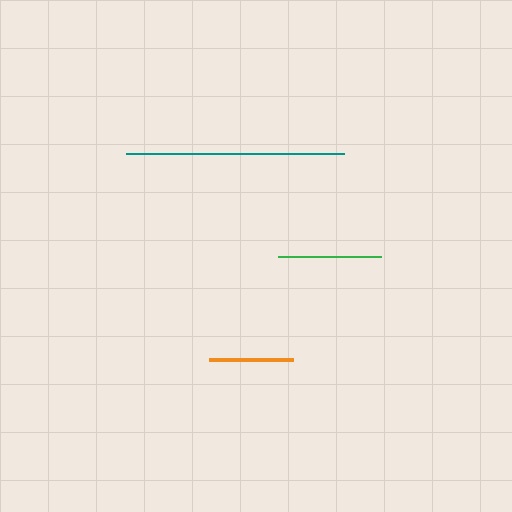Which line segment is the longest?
The teal line is the longest at approximately 219 pixels.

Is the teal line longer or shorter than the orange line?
The teal line is longer than the orange line.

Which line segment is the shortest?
The orange line is the shortest at approximately 83 pixels.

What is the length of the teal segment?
The teal segment is approximately 219 pixels long.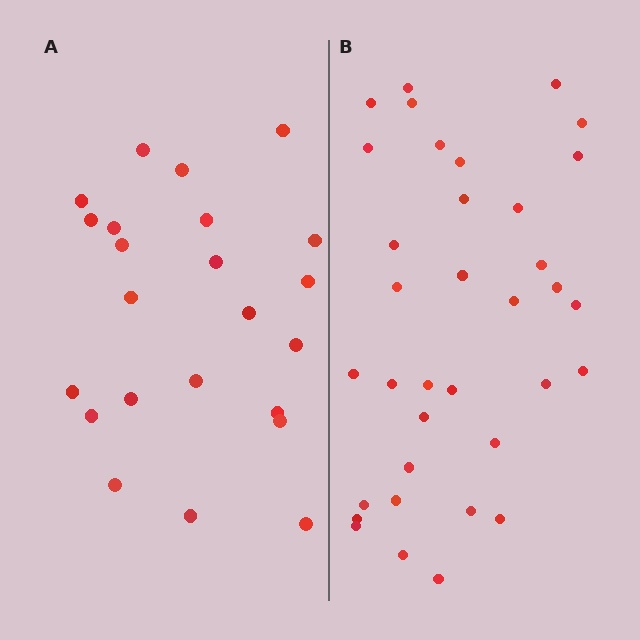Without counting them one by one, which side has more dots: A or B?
Region B (the right region) has more dots.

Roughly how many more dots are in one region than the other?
Region B has roughly 12 or so more dots than region A.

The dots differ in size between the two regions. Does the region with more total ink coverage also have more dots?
No. Region A has more total ink coverage because its dots are larger, but region B actually contains more individual dots. Total area can be misleading — the number of items is what matters here.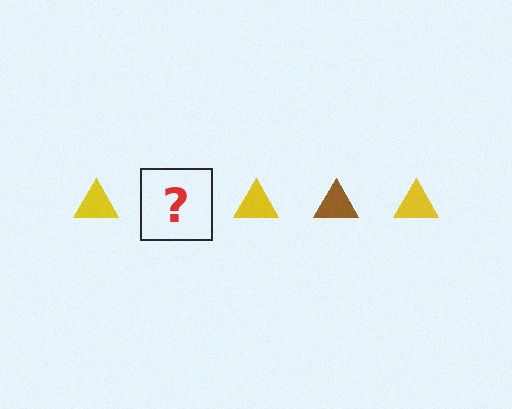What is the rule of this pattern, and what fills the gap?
The rule is that the pattern cycles through yellow, brown triangles. The gap should be filled with a brown triangle.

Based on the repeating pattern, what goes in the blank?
The blank should be a brown triangle.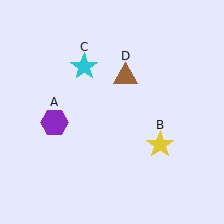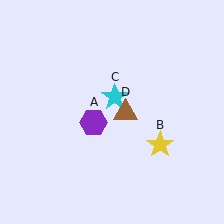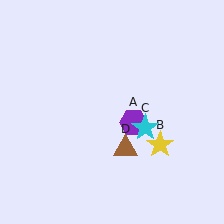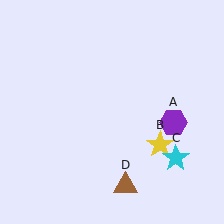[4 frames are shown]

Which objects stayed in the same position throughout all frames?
Yellow star (object B) remained stationary.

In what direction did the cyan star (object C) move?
The cyan star (object C) moved down and to the right.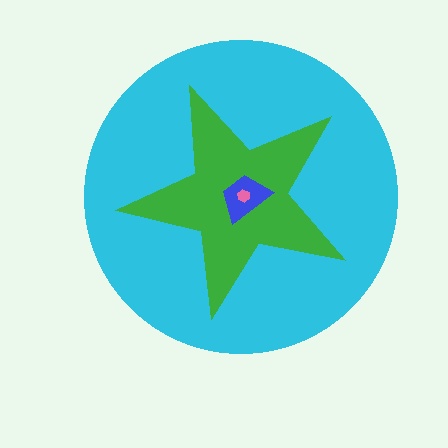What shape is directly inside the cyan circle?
The green star.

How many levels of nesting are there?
4.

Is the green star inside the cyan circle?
Yes.